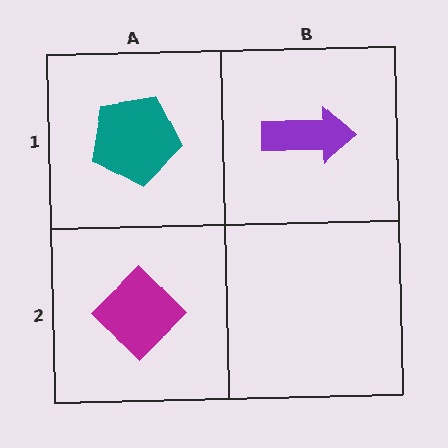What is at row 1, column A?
A teal pentagon.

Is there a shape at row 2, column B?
No, that cell is empty.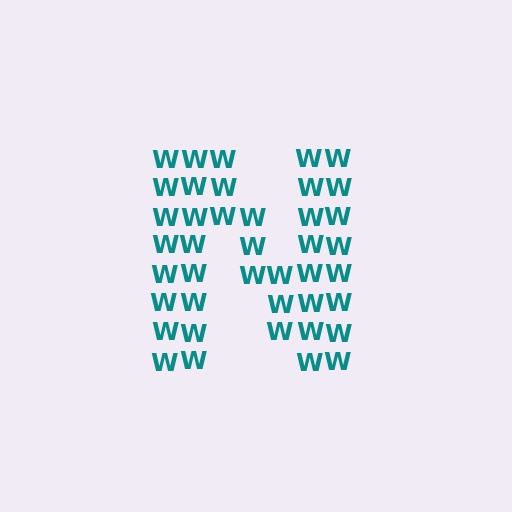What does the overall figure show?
The overall figure shows the letter N.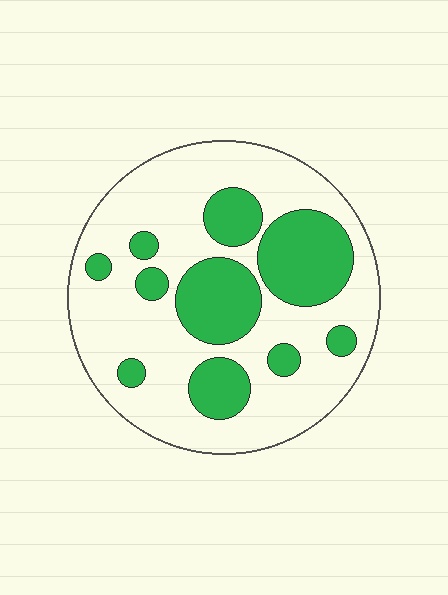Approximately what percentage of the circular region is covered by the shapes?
Approximately 30%.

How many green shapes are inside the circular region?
10.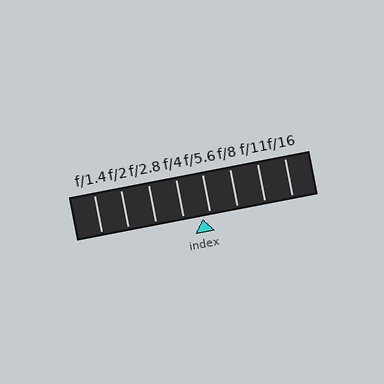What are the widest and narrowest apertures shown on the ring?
The widest aperture shown is f/1.4 and the narrowest is f/16.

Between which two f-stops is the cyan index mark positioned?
The index mark is between f/4 and f/5.6.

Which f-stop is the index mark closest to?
The index mark is closest to f/5.6.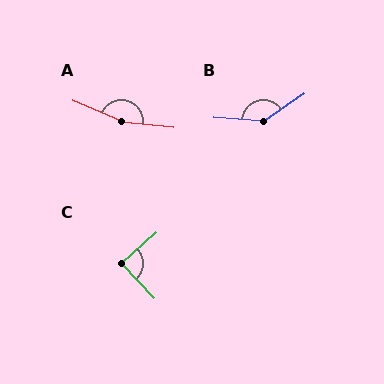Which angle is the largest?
A, at approximately 163 degrees.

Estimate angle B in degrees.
Approximately 142 degrees.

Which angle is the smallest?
C, at approximately 87 degrees.